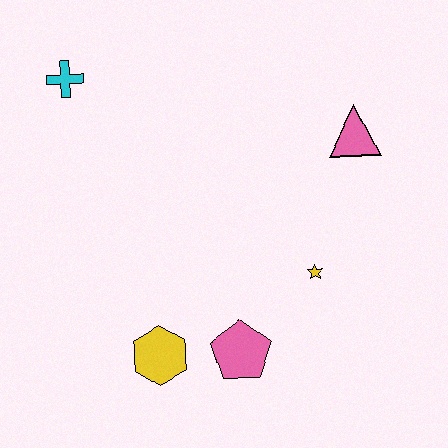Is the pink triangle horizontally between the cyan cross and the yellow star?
No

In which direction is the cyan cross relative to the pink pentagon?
The cyan cross is above the pink pentagon.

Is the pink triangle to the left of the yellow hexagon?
No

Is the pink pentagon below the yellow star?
Yes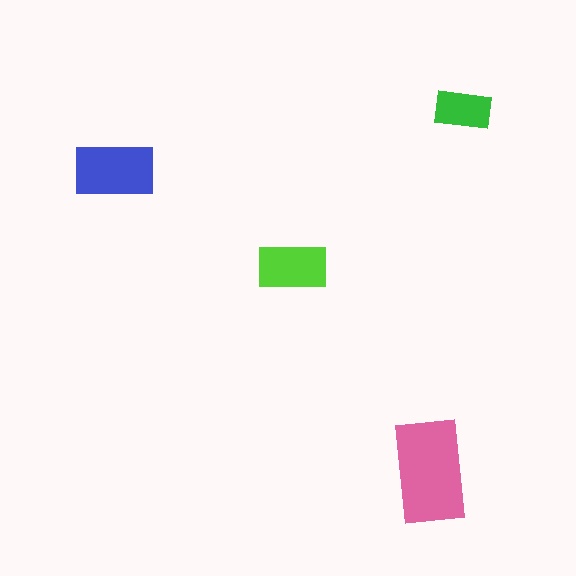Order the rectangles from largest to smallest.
the pink one, the blue one, the lime one, the green one.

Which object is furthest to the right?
The green rectangle is rightmost.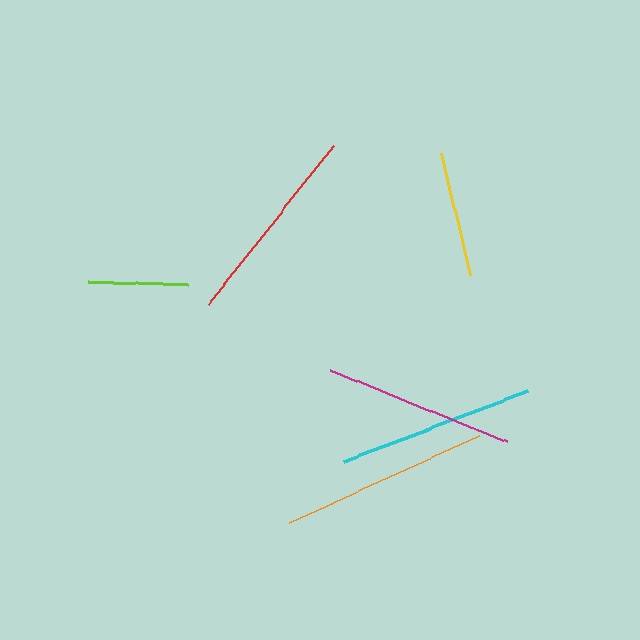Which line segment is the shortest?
The lime line is the shortest at approximately 100 pixels.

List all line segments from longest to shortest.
From longest to shortest: orange, red, cyan, magenta, yellow, lime.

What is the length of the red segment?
The red segment is approximately 202 pixels long.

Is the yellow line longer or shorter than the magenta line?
The magenta line is longer than the yellow line.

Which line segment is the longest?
The orange line is the longest at approximately 209 pixels.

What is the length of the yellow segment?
The yellow segment is approximately 125 pixels long.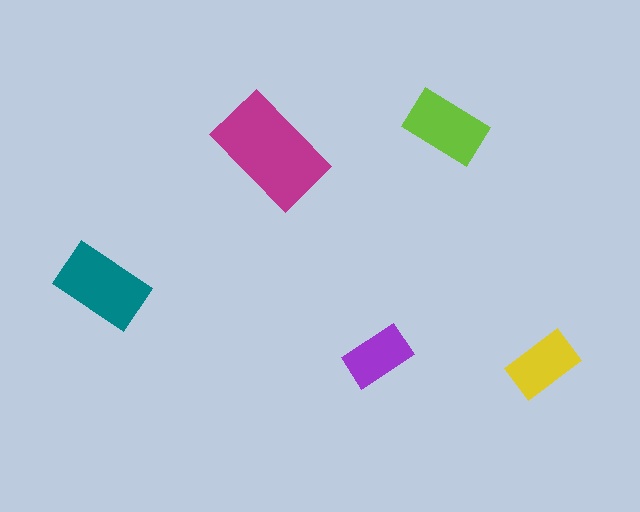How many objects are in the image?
There are 5 objects in the image.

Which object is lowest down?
The yellow rectangle is bottommost.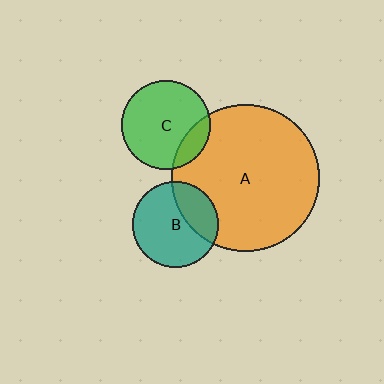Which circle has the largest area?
Circle A (orange).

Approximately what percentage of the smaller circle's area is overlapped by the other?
Approximately 15%.